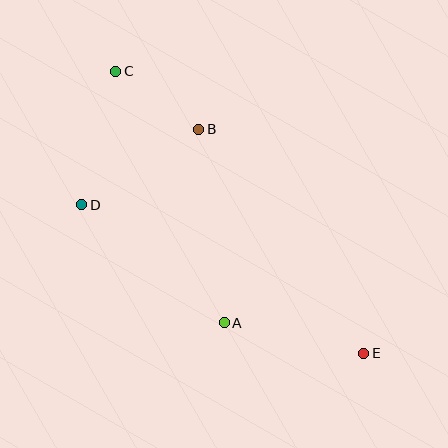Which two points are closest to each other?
Points B and C are closest to each other.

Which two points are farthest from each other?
Points C and E are farthest from each other.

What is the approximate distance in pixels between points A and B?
The distance between A and B is approximately 195 pixels.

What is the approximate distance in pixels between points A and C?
The distance between A and C is approximately 274 pixels.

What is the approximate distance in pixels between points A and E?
The distance between A and E is approximately 143 pixels.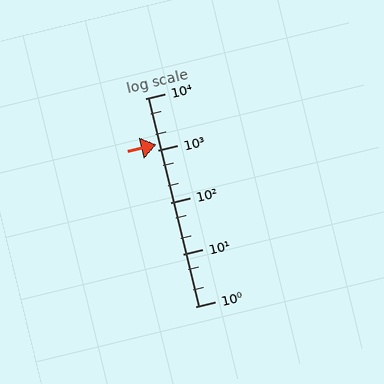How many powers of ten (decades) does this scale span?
The scale spans 4 decades, from 1 to 10000.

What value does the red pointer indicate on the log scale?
The pointer indicates approximately 1300.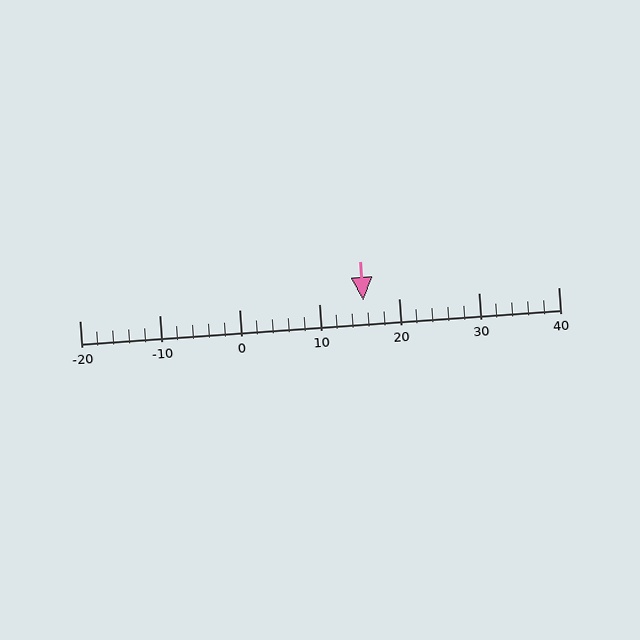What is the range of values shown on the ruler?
The ruler shows values from -20 to 40.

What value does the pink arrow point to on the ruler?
The pink arrow points to approximately 16.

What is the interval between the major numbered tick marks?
The major tick marks are spaced 10 units apart.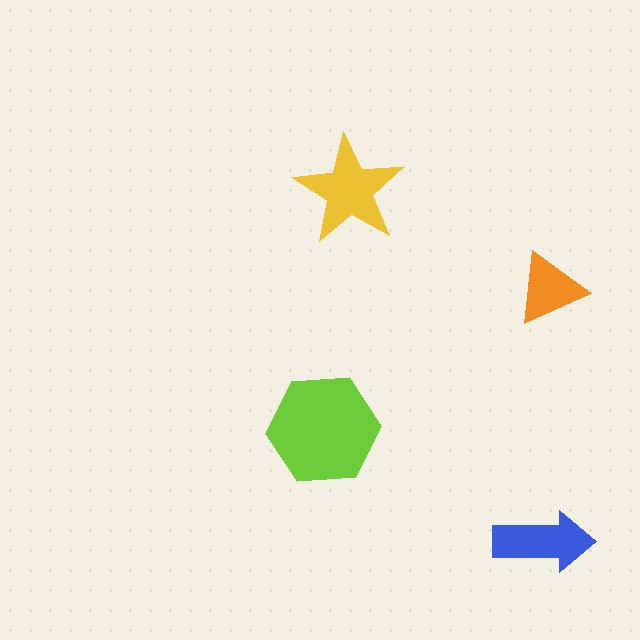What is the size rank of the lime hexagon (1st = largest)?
1st.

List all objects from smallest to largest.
The orange triangle, the blue arrow, the yellow star, the lime hexagon.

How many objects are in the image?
There are 4 objects in the image.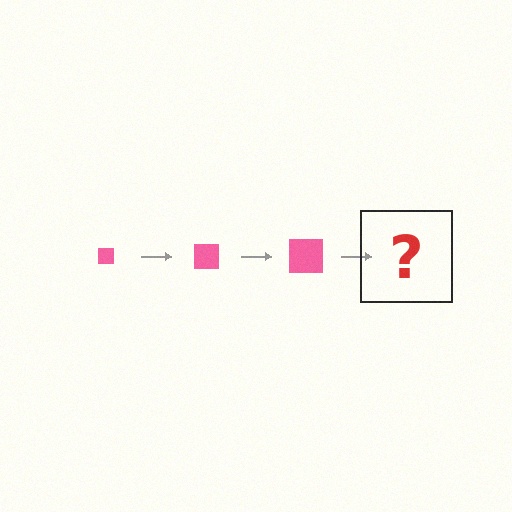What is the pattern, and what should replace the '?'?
The pattern is that the square gets progressively larger each step. The '?' should be a pink square, larger than the previous one.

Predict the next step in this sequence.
The next step is a pink square, larger than the previous one.